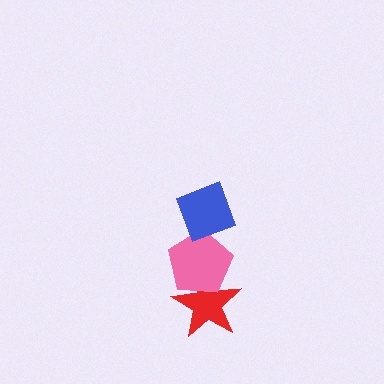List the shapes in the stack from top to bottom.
From top to bottom: the blue diamond, the pink pentagon, the red star.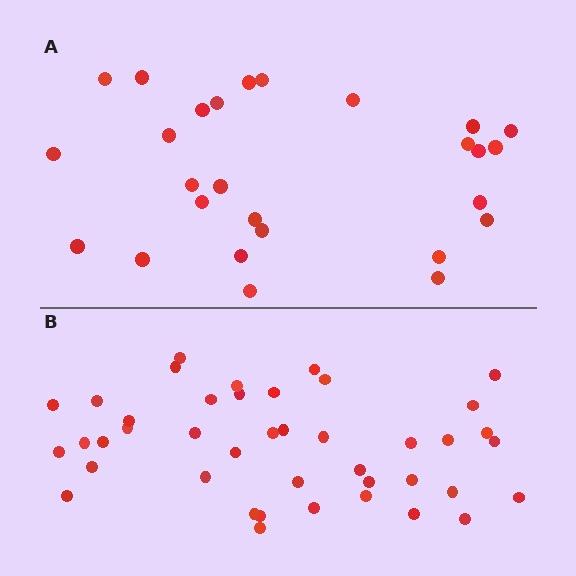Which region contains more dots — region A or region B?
Region B (the bottom region) has more dots.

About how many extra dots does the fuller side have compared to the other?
Region B has approximately 15 more dots than region A.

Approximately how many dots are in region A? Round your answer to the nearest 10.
About 30 dots. (The exact count is 27, which rounds to 30.)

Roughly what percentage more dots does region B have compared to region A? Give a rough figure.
About 55% more.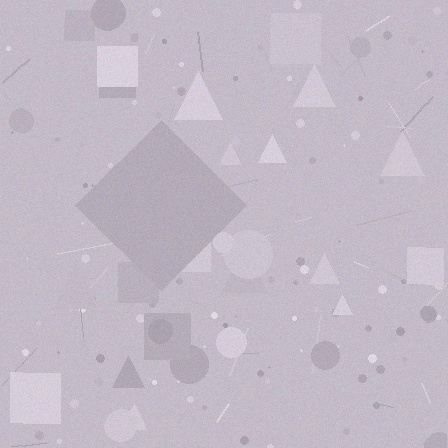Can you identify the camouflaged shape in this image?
The camouflaged shape is a diamond.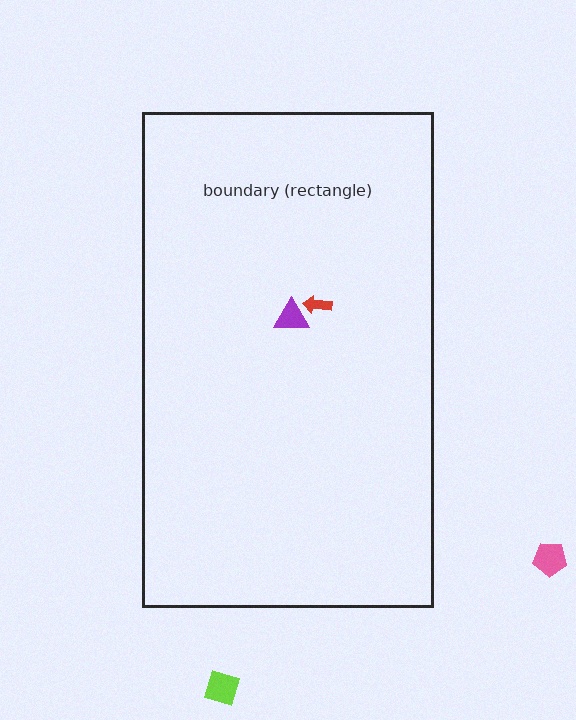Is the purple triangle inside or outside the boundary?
Inside.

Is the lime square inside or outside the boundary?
Outside.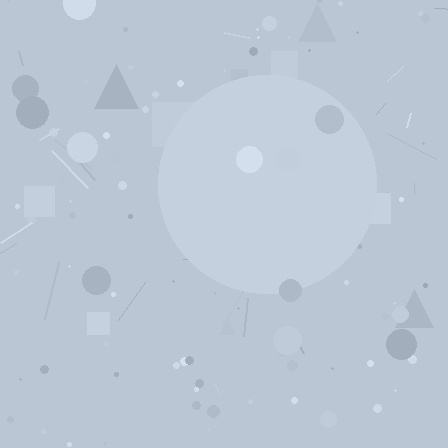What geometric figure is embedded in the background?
A circle is embedded in the background.